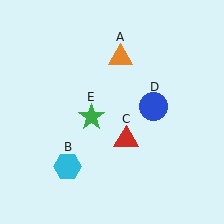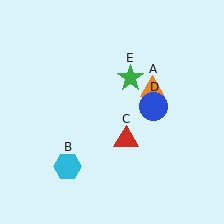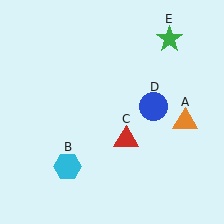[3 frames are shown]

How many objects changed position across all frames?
2 objects changed position: orange triangle (object A), green star (object E).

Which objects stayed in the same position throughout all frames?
Cyan hexagon (object B) and red triangle (object C) and blue circle (object D) remained stationary.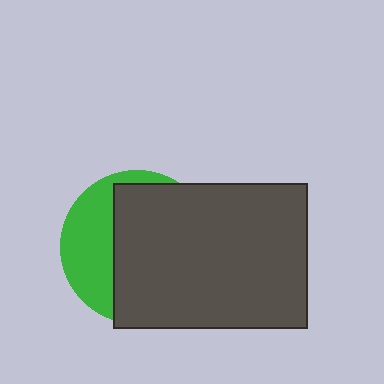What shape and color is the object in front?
The object in front is a dark gray rectangle.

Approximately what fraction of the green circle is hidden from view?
Roughly 65% of the green circle is hidden behind the dark gray rectangle.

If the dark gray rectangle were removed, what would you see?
You would see the complete green circle.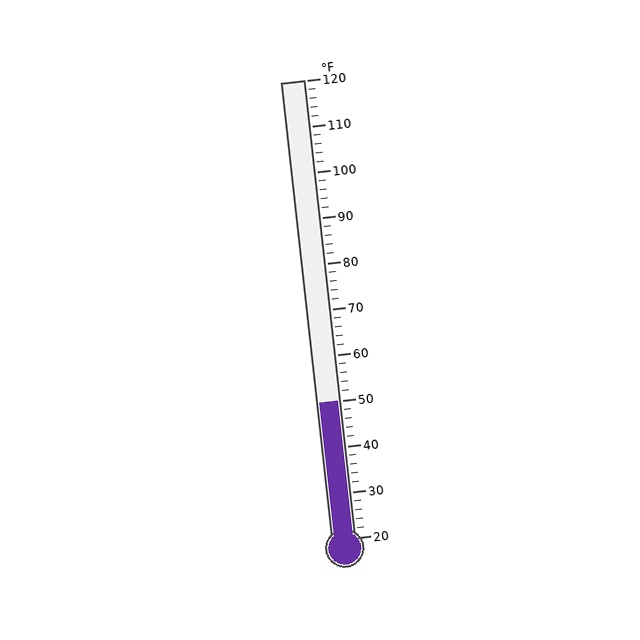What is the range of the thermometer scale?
The thermometer scale ranges from 20°F to 120°F.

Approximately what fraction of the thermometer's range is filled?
The thermometer is filled to approximately 30% of its range.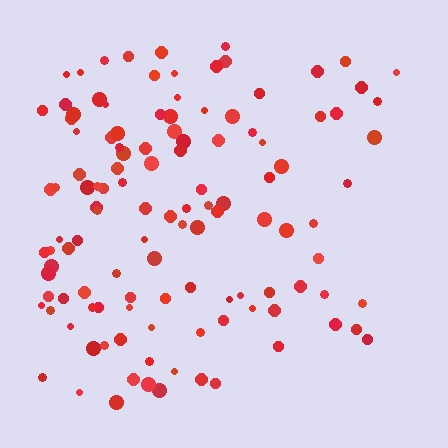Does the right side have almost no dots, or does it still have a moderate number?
Still a moderate number, just noticeably fewer than the left.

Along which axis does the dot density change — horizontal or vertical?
Horizontal.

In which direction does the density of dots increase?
From right to left, with the left side densest.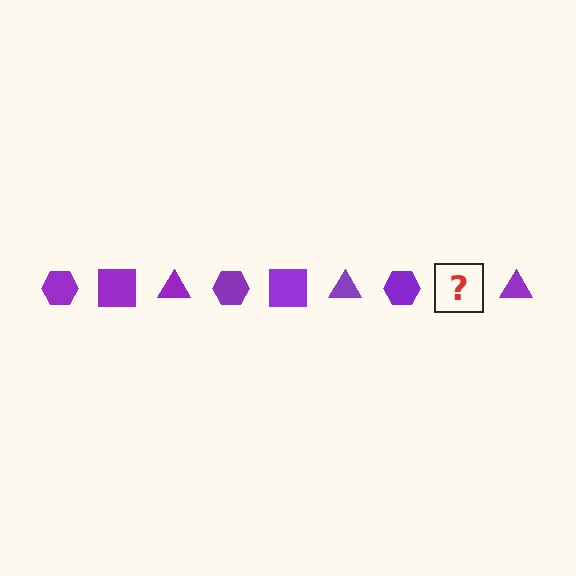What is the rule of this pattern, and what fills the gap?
The rule is that the pattern cycles through hexagon, square, triangle shapes in purple. The gap should be filled with a purple square.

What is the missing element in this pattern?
The missing element is a purple square.